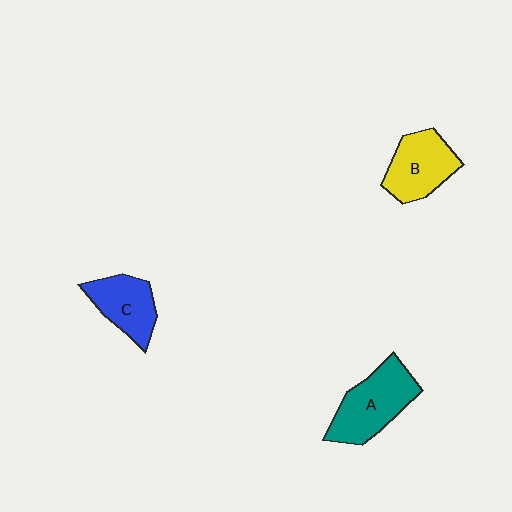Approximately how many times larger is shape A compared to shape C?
Approximately 1.4 times.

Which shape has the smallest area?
Shape C (blue).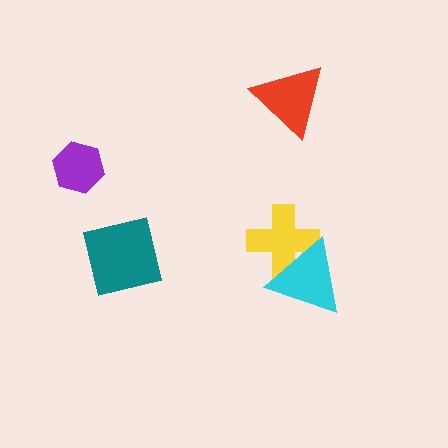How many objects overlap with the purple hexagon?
0 objects overlap with the purple hexagon.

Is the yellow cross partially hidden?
Yes, it is partially covered by another shape.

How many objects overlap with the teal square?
0 objects overlap with the teal square.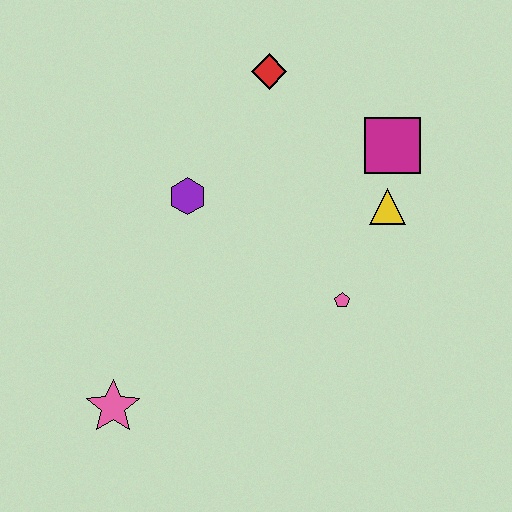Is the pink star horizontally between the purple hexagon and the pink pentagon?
No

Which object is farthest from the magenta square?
The pink star is farthest from the magenta square.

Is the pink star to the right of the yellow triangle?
No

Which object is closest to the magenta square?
The yellow triangle is closest to the magenta square.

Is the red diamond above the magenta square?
Yes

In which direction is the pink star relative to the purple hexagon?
The pink star is below the purple hexagon.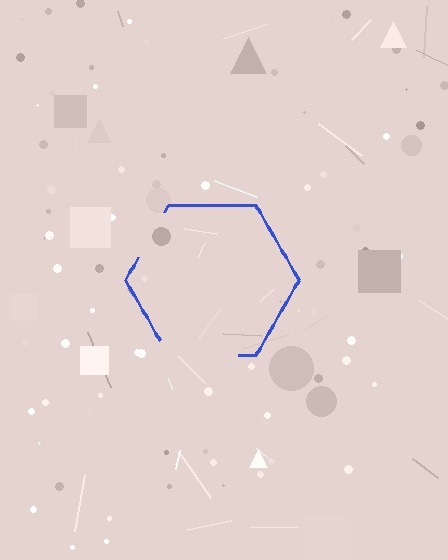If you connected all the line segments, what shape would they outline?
They would outline a hexagon.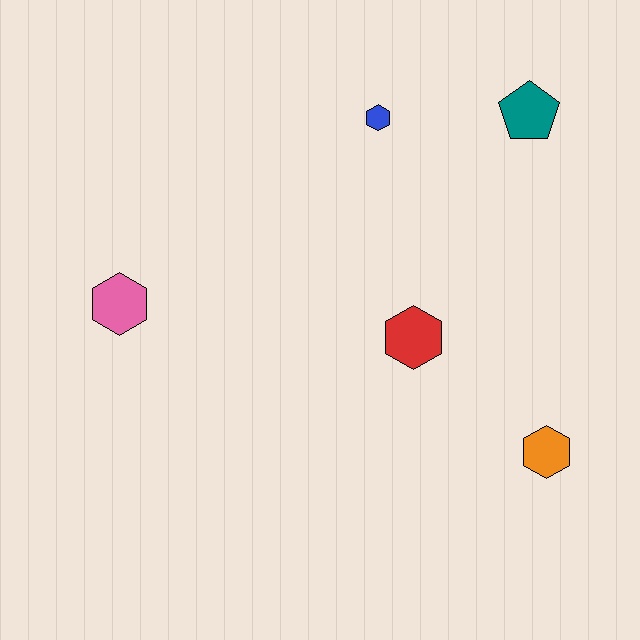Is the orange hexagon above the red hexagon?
No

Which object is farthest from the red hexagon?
The pink hexagon is farthest from the red hexagon.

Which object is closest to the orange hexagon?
The red hexagon is closest to the orange hexagon.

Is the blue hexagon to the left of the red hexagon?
Yes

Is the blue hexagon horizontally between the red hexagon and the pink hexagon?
Yes